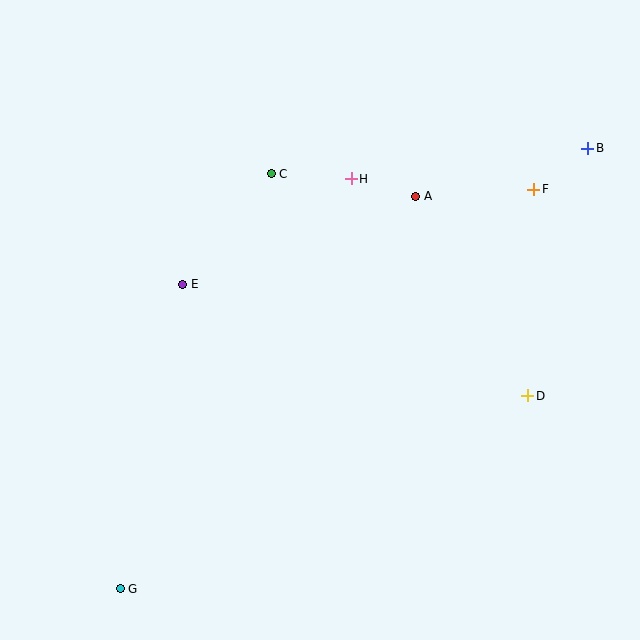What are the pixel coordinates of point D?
Point D is at (528, 396).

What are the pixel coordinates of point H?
Point H is at (351, 179).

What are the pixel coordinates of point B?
Point B is at (588, 148).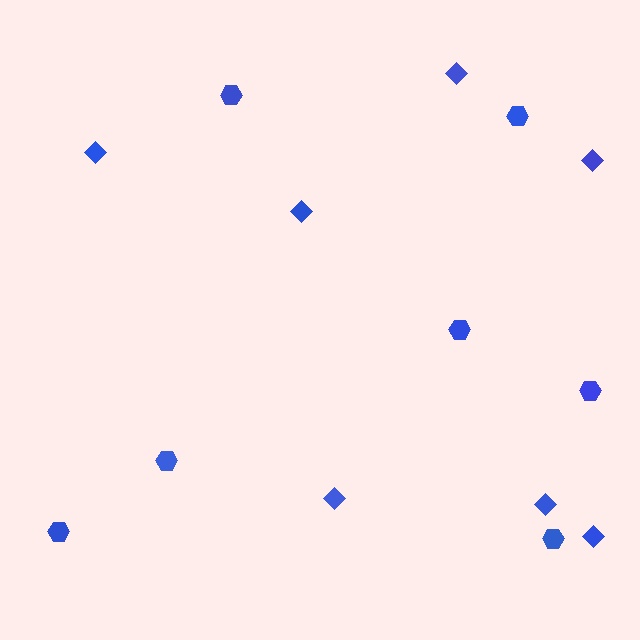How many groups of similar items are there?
There are 2 groups: one group of diamonds (7) and one group of hexagons (7).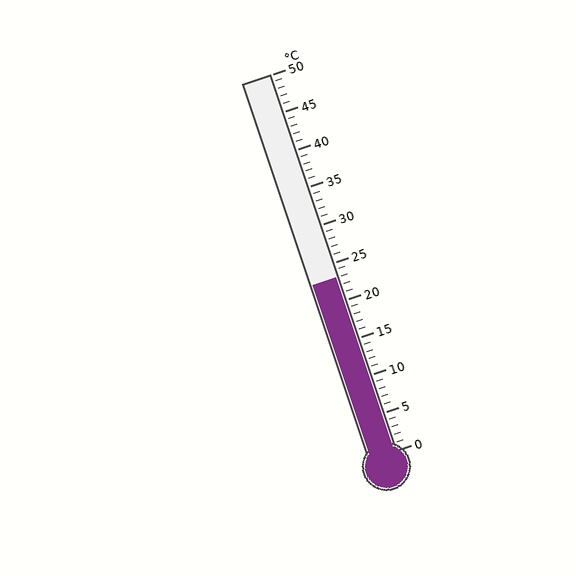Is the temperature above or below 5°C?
The temperature is above 5°C.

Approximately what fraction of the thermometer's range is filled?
The thermometer is filled to approximately 45% of its range.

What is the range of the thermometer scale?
The thermometer scale ranges from 0°C to 50°C.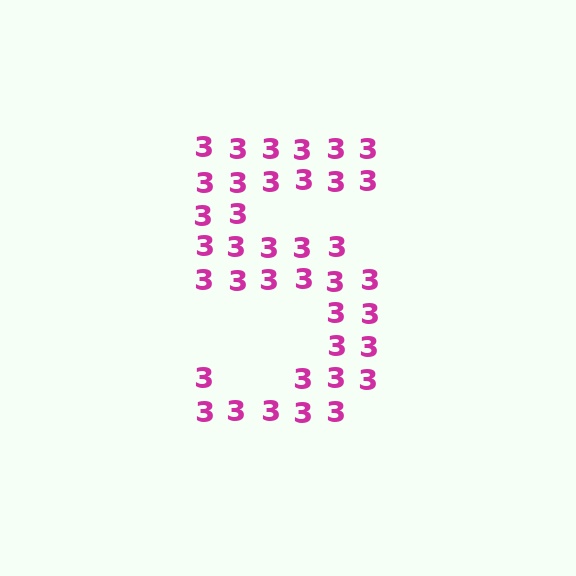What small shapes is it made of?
It is made of small digit 3's.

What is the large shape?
The large shape is the digit 5.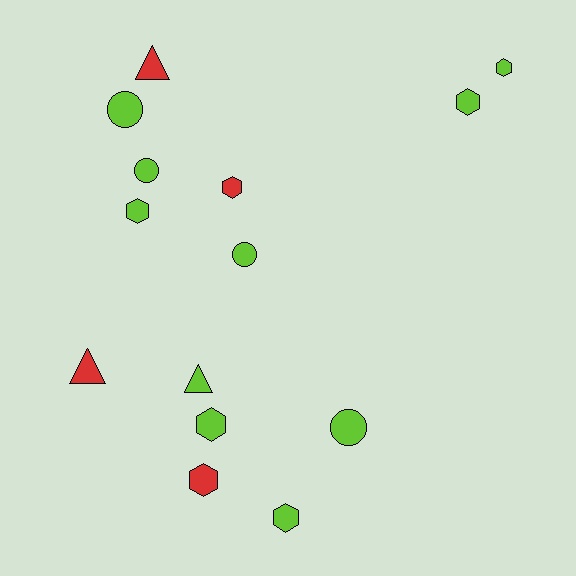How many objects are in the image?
There are 14 objects.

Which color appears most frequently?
Lime, with 10 objects.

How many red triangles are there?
There are 2 red triangles.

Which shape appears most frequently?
Hexagon, with 7 objects.